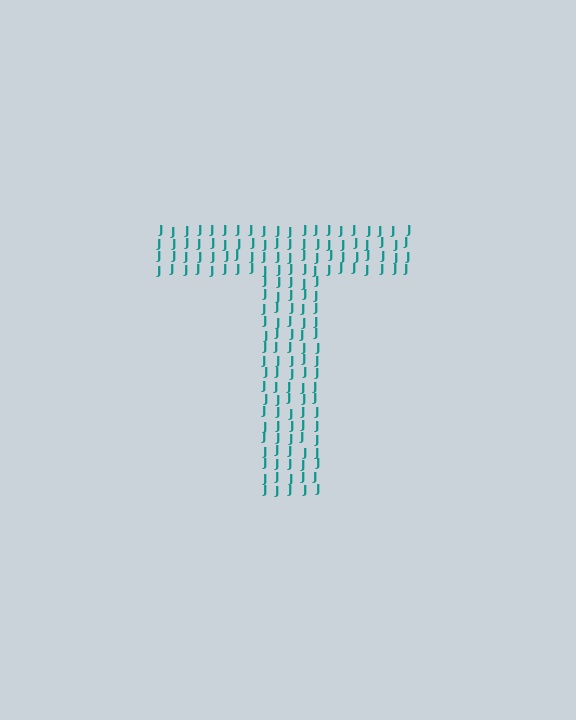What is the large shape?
The large shape is the letter T.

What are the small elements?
The small elements are letter J's.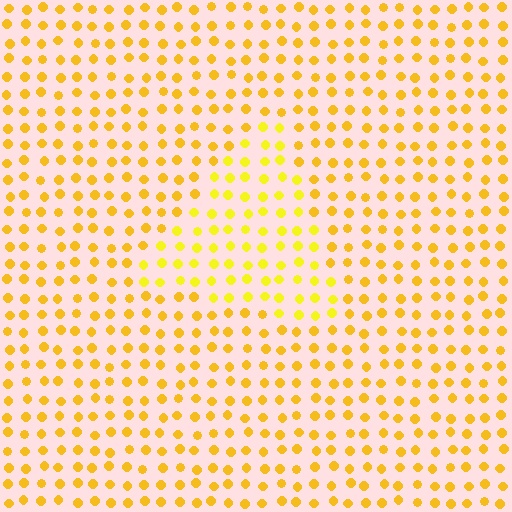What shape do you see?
I see a triangle.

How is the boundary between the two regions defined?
The boundary is defined purely by a slight shift in hue (about 16 degrees). Spacing, size, and orientation are identical on both sides.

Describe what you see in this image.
The image is filled with small yellow elements in a uniform arrangement. A triangle-shaped region is visible where the elements are tinted to a slightly different hue, forming a subtle color boundary.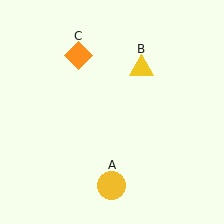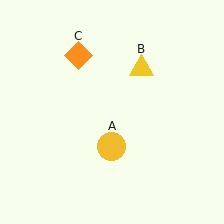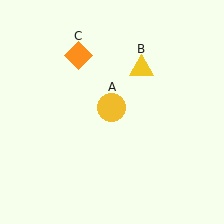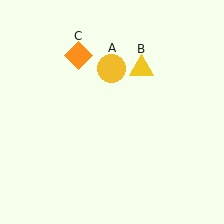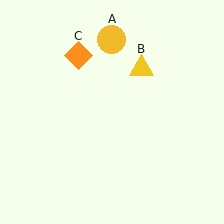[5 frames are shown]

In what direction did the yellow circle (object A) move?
The yellow circle (object A) moved up.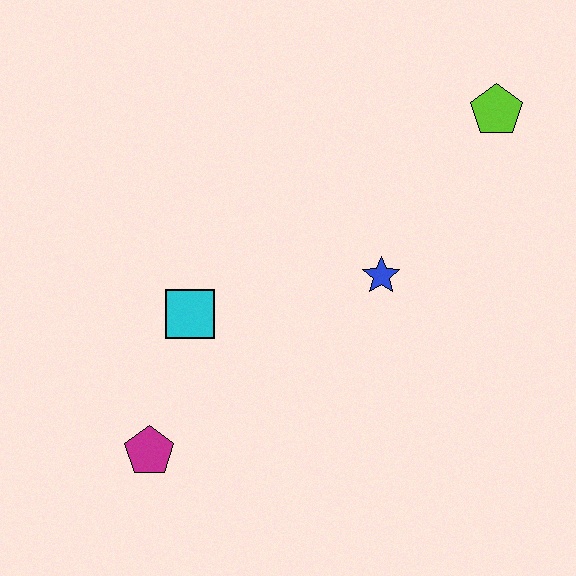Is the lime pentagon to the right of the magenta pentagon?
Yes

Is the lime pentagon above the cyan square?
Yes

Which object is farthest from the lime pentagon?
The magenta pentagon is farthest from the lime pentagon.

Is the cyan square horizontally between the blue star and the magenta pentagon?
Yes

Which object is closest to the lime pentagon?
The blue star is closest to the lime pentagon.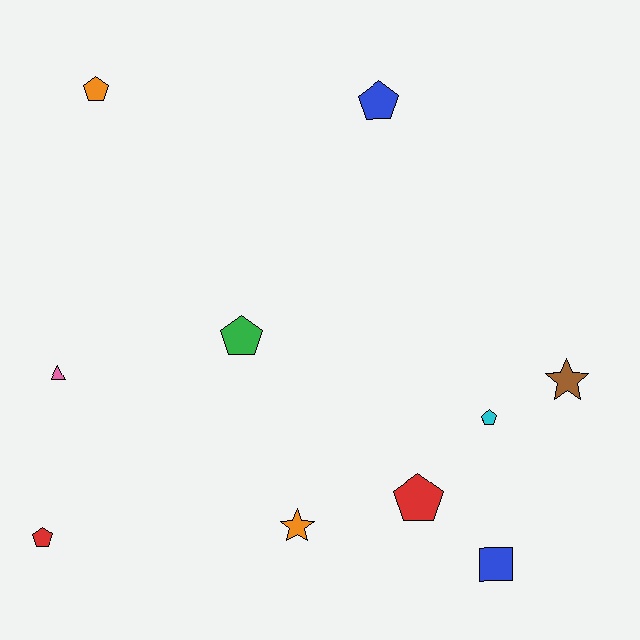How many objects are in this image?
There are 10 objects.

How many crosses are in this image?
There are no crosses.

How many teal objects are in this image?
There are no teal objects.